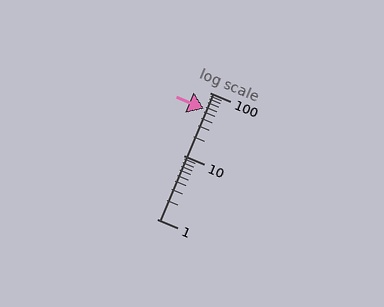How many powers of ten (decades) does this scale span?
The scale spans 2 decades, from 1 to 100.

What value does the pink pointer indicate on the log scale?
The pointer indicates approximately 55.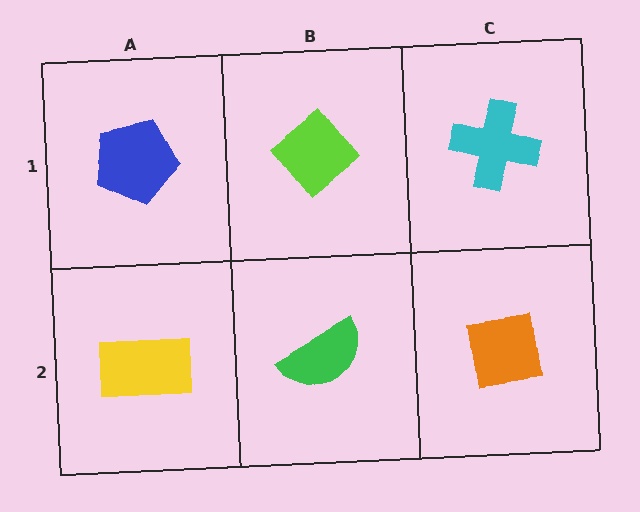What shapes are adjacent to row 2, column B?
A lime diamond (row 1, column B), a yellow rectangle (row 2, column A), an orange square (row 2, column C).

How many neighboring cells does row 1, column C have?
2.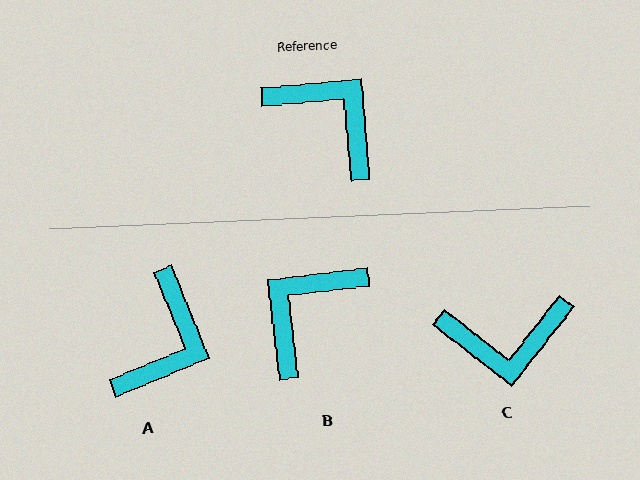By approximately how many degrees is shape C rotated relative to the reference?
Approximately 133 degrees clockwise.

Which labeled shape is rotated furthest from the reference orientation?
C, about 133 degrees away.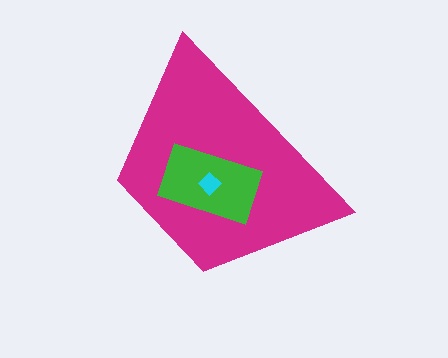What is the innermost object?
The cyan diamond.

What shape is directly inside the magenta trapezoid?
The green rectangle.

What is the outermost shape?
The magenta trapezoid.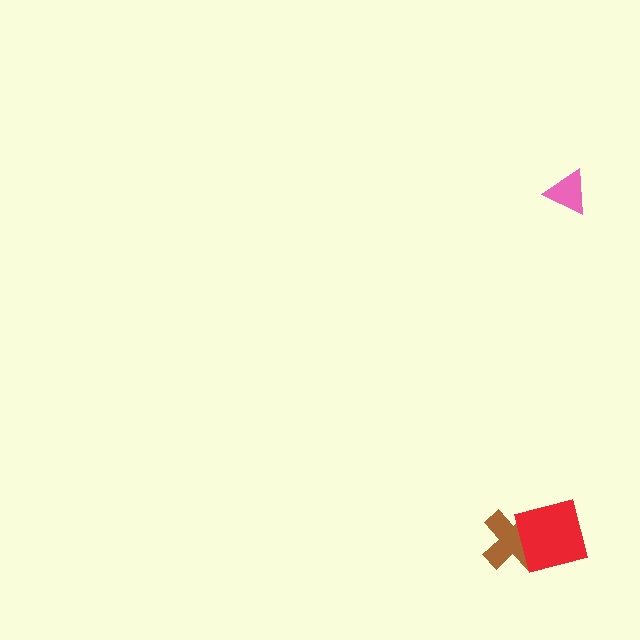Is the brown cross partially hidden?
Yes, it is partially covered by another shape.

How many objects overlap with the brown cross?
1 object overlaps with the brown cross.